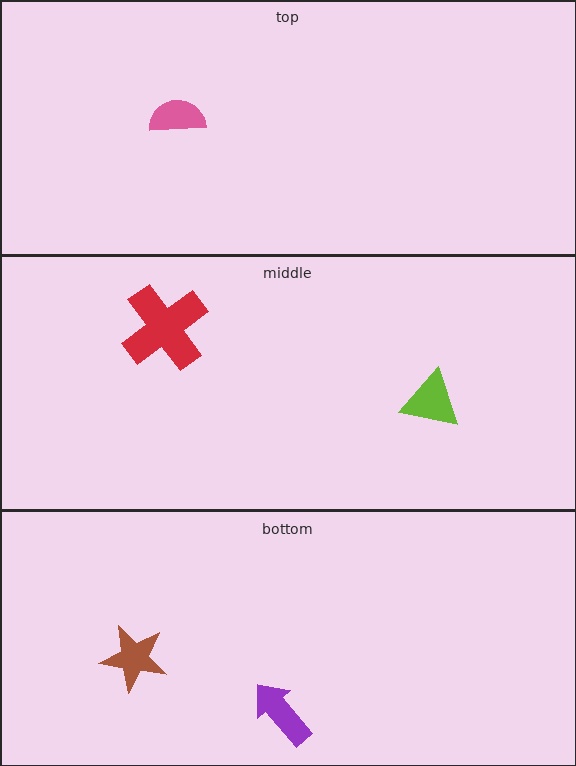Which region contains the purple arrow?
The bottom region.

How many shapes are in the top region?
1.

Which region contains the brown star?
The bottom region.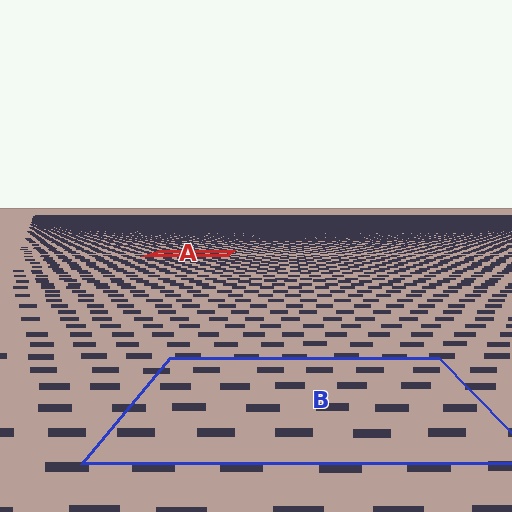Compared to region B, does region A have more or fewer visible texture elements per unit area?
Region A has more texture elements per unit area — they are packed more densely because it is farther away.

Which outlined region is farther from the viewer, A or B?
Region A is farther from the viewer — the texture elements inside it appear smaller and more densely packed.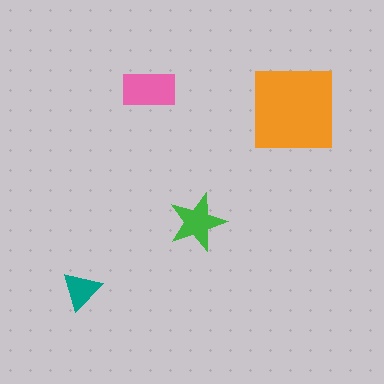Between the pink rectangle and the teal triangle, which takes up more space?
The pink rectangle.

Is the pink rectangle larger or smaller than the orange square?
Smaller.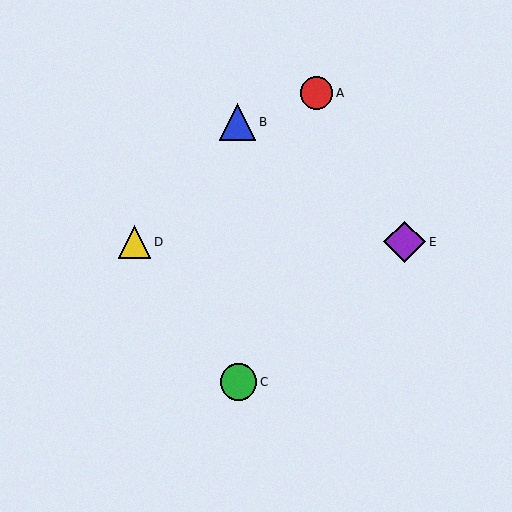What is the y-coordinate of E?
Object E is at y≈242.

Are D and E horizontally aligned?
Yes, both are at y≈242.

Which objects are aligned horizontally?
Objects D, E are aligned horizontally.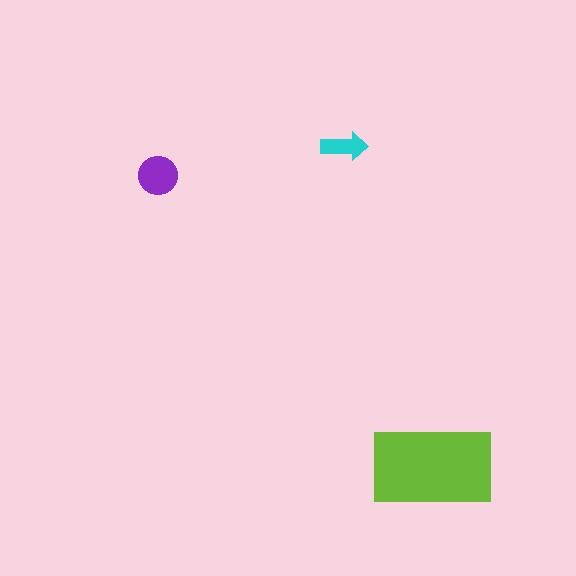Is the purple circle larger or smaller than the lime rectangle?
Smaller.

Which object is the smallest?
The cyan arrow.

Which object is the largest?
The lime rectangle.